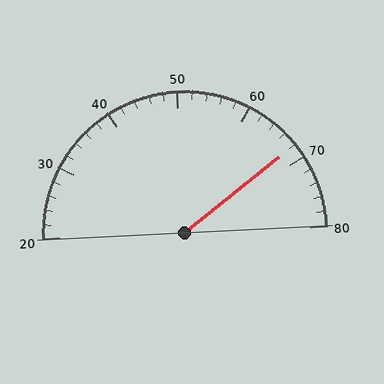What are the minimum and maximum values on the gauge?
The gauge ranges from 20 to 80.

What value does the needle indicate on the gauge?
The needle indicates approximately 68.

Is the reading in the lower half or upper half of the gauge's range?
The reading is in the upper half of the range (20 to 80).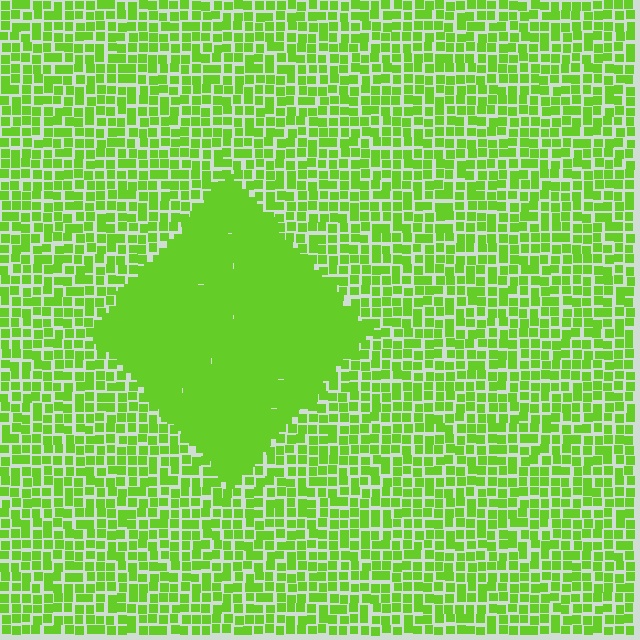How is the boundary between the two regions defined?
The boundary is defined by a change in element density (approximately 2.1x ratio). All elements are the same color, size, and shape.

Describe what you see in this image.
The image contains small lime elements arranged at two different densities. A diamond-shaped region is visible where the elements are more densely packed than the surrounding area.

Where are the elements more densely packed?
The elements are more densely packed inside the diamond boundary.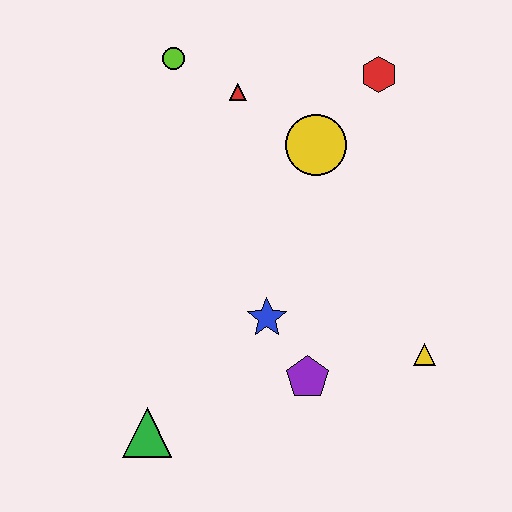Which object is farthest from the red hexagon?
The green triangle is farthest from the red hexagon.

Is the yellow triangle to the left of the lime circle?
No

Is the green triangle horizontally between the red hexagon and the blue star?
No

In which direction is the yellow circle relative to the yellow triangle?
The yellow circle is above the yellow triangle.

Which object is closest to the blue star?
The purple pentagon is closest to the blue star.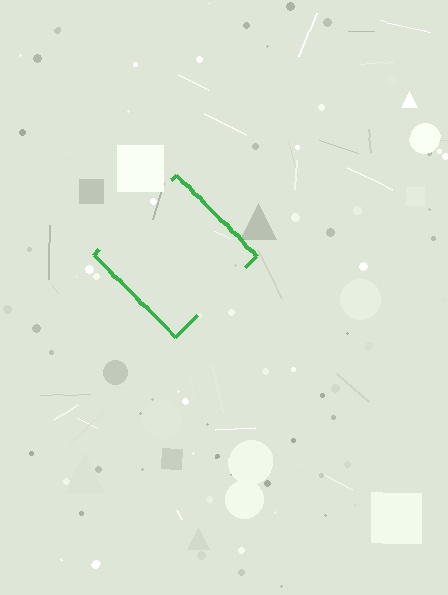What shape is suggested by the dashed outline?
The dashed outline suggests a diamond.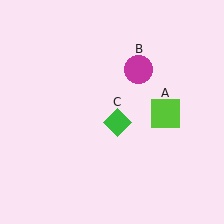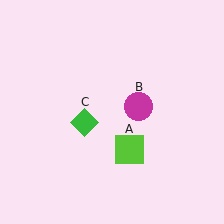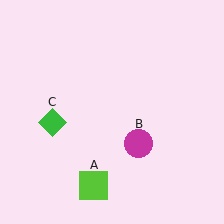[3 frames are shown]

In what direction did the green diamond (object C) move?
The green diamond (object C) moved left.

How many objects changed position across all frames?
3 objects changed position: lime square (object A), magenta circle (object B), green diamond (object C).